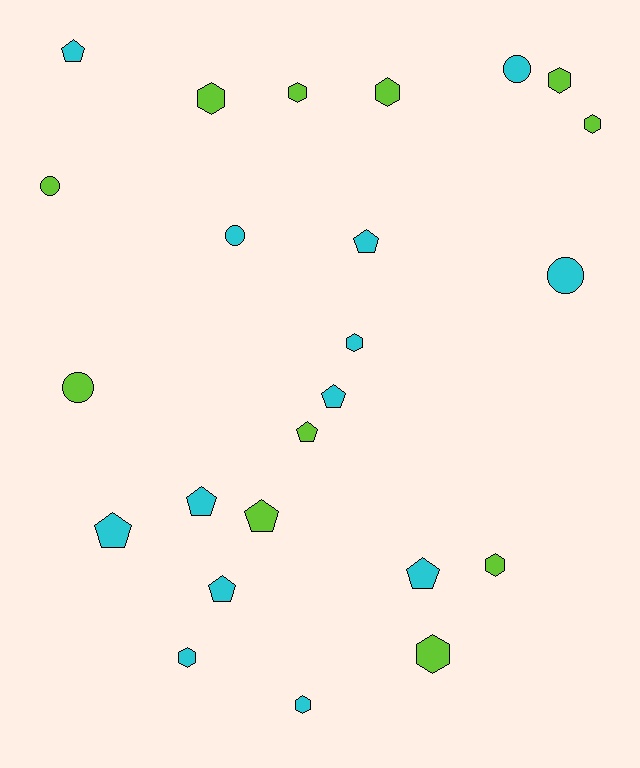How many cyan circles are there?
There are 3 cyan circles.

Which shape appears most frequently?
Hexagon, with 10 objects.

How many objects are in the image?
There are 24 objects.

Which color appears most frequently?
Cyan, with 13 objects.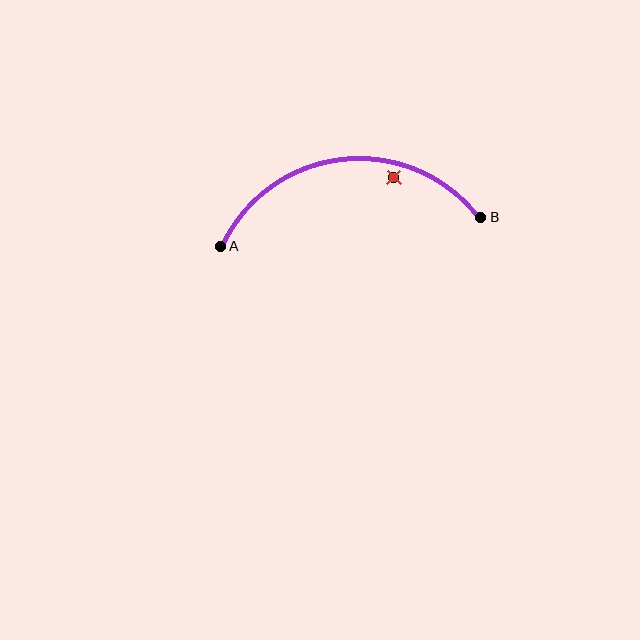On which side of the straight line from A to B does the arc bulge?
The arc bulges above the straight line connecting A and B.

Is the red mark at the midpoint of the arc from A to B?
No — the red mark does not lie on the arc at all. It sits slightly inside the curve.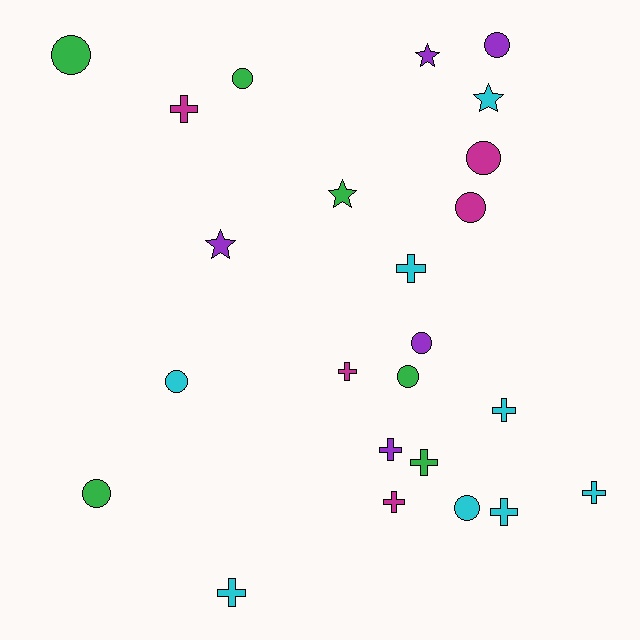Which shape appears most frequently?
Circle, with 10 objects.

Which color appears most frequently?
Cyan, with 8 objects.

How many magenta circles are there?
There are 2 magenta circles.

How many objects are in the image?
There are 24 objects.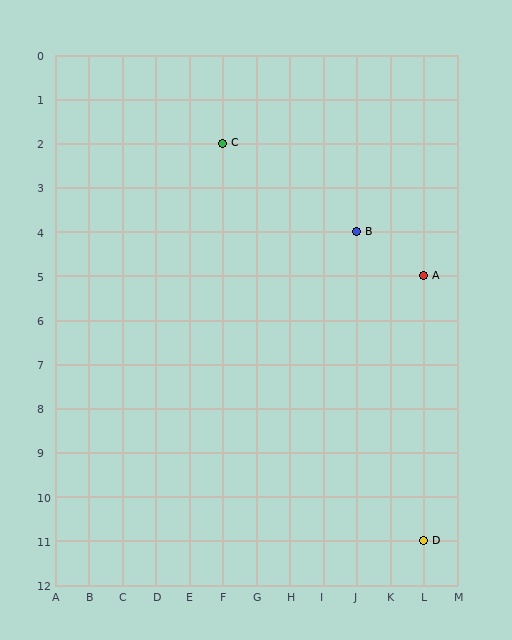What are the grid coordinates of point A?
Point A is at grid coordinates (L, 5).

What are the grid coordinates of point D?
Point D is at grid coordinates (L, 11).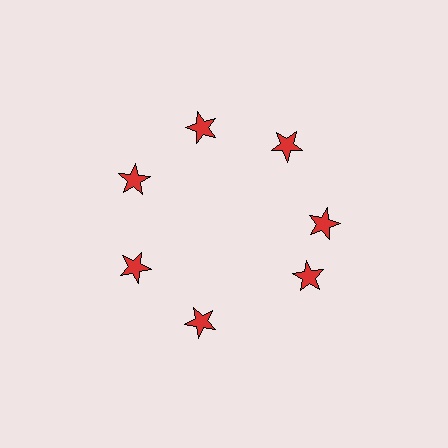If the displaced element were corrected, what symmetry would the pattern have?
It would have 7-fold rotational symmetry — the pattern would map onto itself every 51 degrees.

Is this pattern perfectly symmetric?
No. The 7 red stars are arranged in a ring, but one element near the 5 o'clock position is rotated out of alignment along the ring, breaking the 7-fold rotational symmetry.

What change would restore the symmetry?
The symmetry would be restored by rotating it back into even spacing with its neighbors so that all 7 stars sit at equal angles and equal distance from the center.